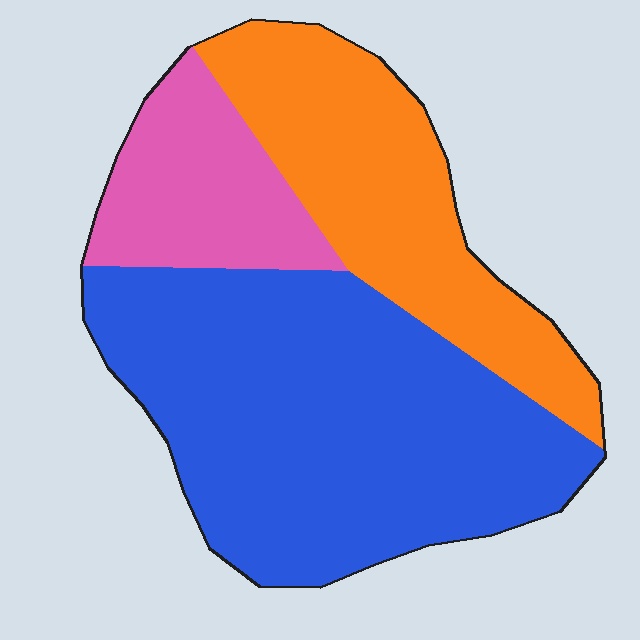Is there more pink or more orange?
Orange.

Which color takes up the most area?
Blue, at roughly 55%.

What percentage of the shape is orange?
Orange covers 29% of the shape.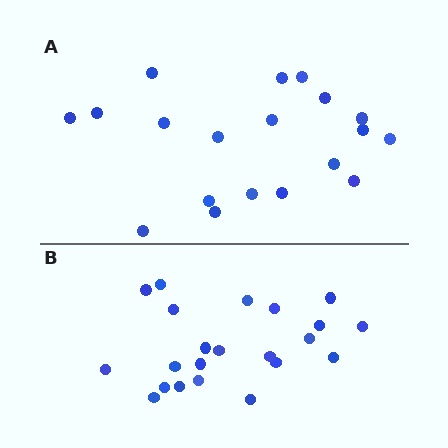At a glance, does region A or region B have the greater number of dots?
Region B (the bottom region) has more dots.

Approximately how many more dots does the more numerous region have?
Region B has just a few more — roughly 2 or 3 more dots than region A.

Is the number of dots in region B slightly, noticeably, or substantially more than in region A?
Region B has only slightly more — the two regions are fairly close. The ratio is roughly 1.2 to 1.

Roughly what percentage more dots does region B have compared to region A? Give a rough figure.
About 15% more.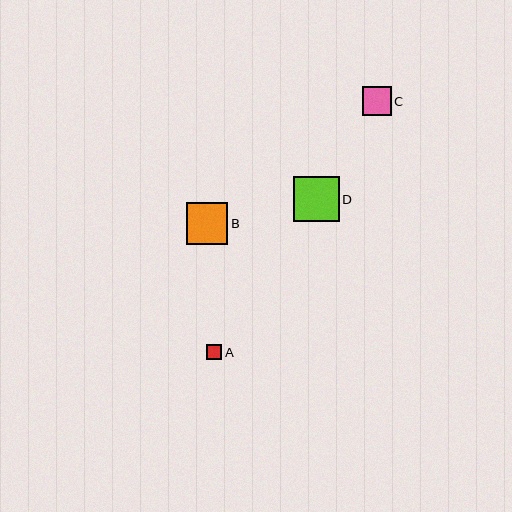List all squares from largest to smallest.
From largest to smallest: D, B, C, A.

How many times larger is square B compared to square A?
Square B is approximately 2.8 times the size of square A.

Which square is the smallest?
Square A is the smallest with a size of approximately 15 pixels.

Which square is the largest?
Square D is the largest with a size of approximately 46 pixels.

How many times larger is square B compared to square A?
Square B is approximately 2.8 times the size of square A.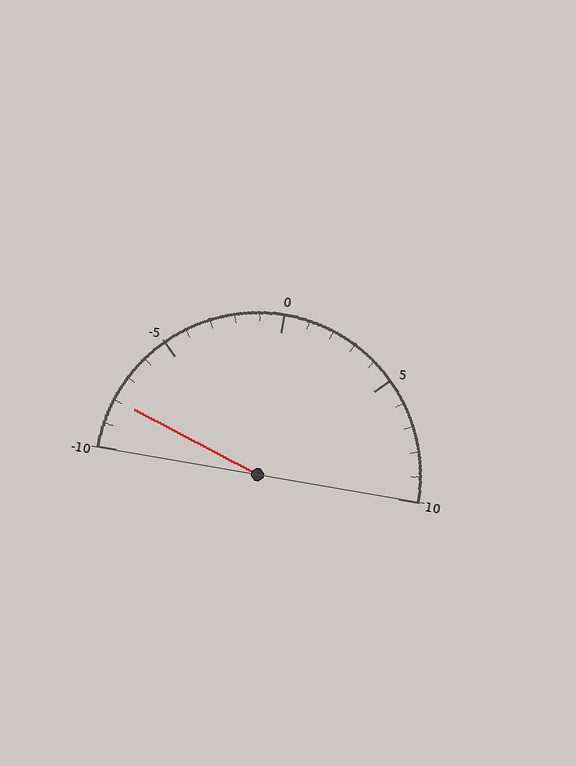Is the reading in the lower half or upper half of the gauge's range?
The reading is in the lower half of the range (-10 to 10).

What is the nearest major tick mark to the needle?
The nearest major tick mark is -10.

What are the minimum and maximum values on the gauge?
The gauge ranges from -10 to 10.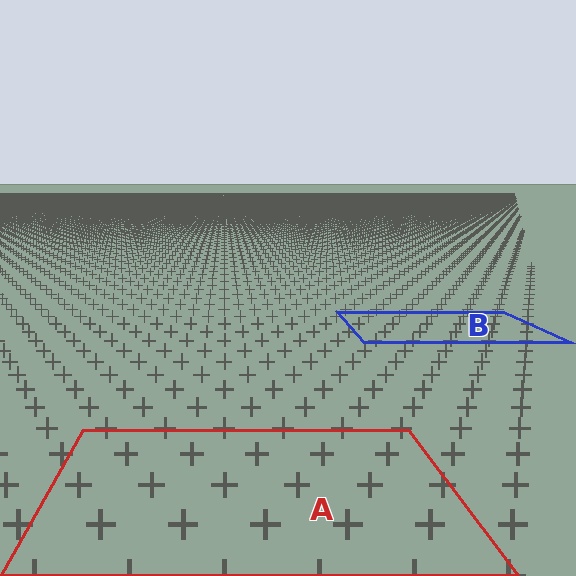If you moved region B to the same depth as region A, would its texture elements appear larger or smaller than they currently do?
They would appear larger. At a closer depth, the same texture elements are projected at a bigger on-screen size.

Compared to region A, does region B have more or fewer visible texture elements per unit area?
Region B has more texture elements per unit area — they are packed more densely because it is farther away.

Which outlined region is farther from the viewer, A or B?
Region B is farther from the viewer — the texture elements inside it appear smaller and more densely packed.